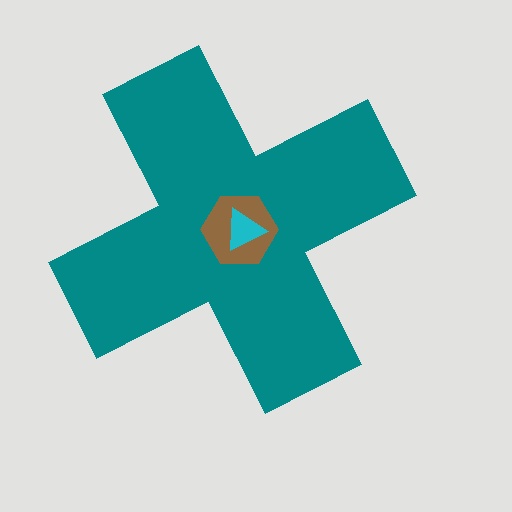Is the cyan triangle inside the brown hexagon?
Yes.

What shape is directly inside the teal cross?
The brown hexagon.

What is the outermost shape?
The teal cross.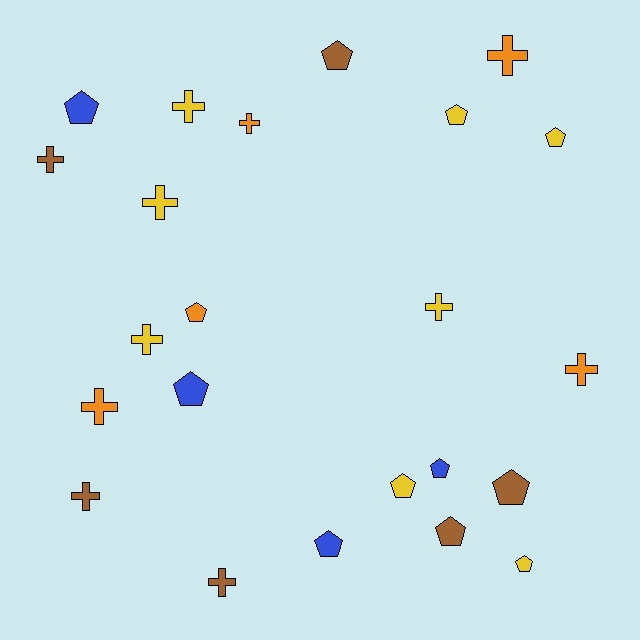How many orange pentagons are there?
There is 1 orange pentagon.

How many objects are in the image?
There are 23 objects.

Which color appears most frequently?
Yellow, with 8 objects.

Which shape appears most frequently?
Pentagon, with 12 objects.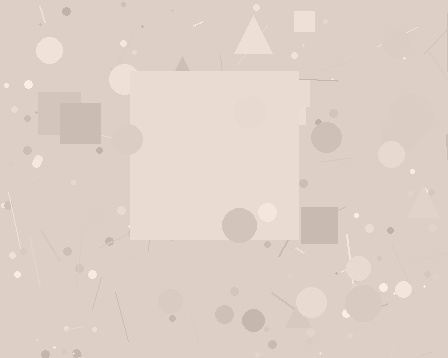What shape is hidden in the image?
A square is hidden in the image.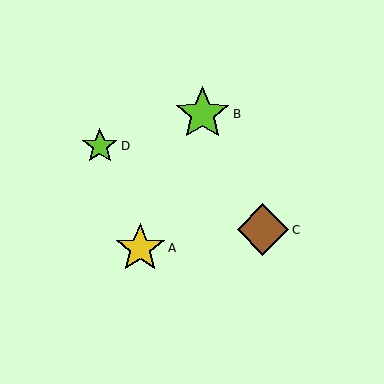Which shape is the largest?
The lime star (labeled B) is the largest.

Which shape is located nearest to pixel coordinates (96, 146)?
The lime star (labeled D) at (100, 146) is nearest to that location.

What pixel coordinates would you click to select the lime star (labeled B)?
Click at (203, 114) to select the lime star B.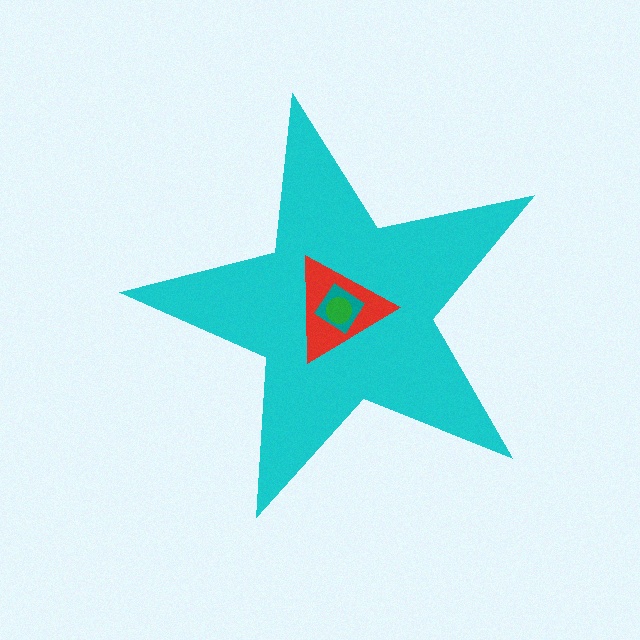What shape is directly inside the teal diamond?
The green circle.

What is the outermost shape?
The cyan star.